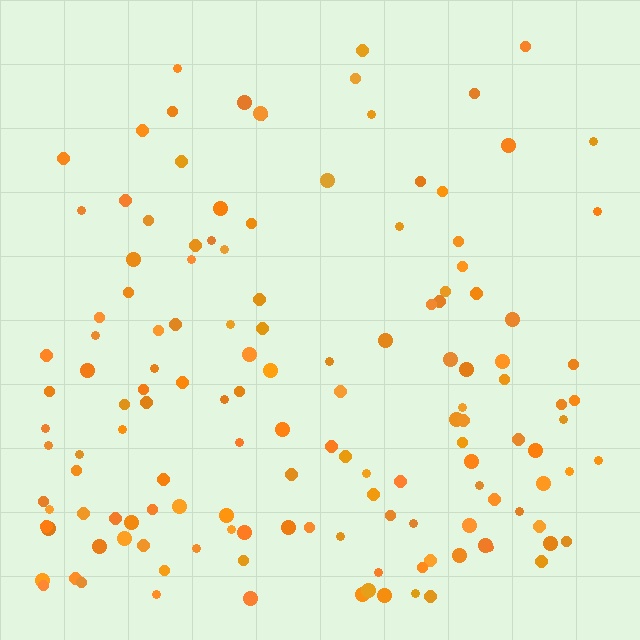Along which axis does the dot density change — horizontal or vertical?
Vertical.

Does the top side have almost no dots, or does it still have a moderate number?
Still a moderate number, just noticeably fewer than the bottom.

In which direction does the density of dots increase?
From top to bottom, with the bottom side densest.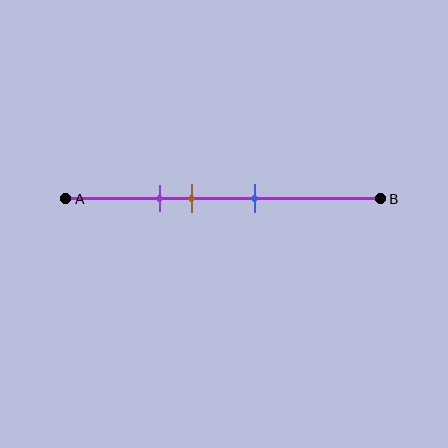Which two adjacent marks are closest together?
The purple and brown marks are the closest adjacent pair.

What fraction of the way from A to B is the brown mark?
The brown mark is approximately 40% (0.4) of the way from A to B.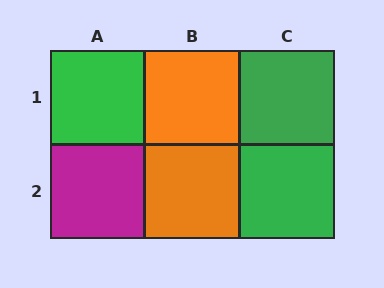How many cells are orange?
2 cells are orange.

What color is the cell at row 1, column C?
Green.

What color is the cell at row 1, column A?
Green.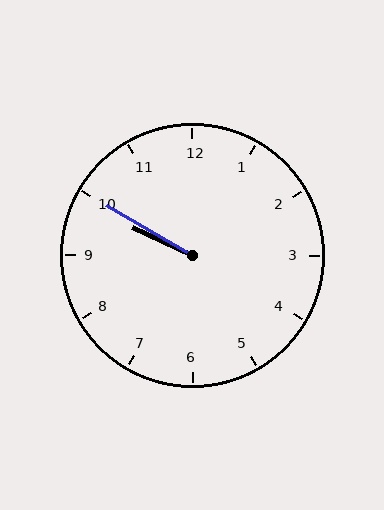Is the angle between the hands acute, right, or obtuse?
It is acute.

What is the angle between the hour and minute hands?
Approximately 5 degrees.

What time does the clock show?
9:50.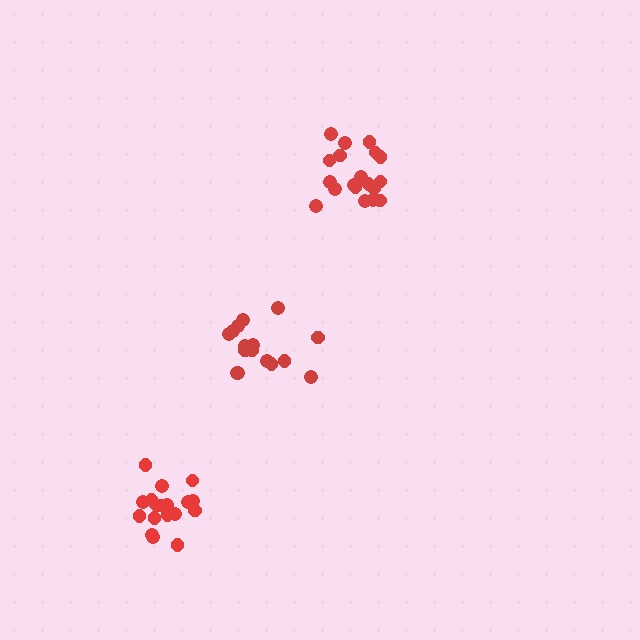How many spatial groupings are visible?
There are 3 spatial groupings.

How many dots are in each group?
Group 1: 19 dots, Group 2: 16 dots, Group 3: 19 dots (54 total).